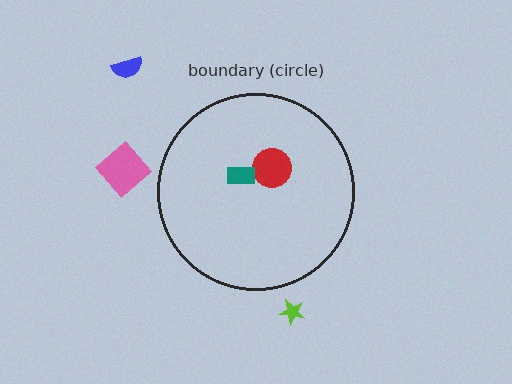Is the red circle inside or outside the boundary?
Inside.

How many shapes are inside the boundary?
2 inside, 3 outside.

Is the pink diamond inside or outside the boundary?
Outside.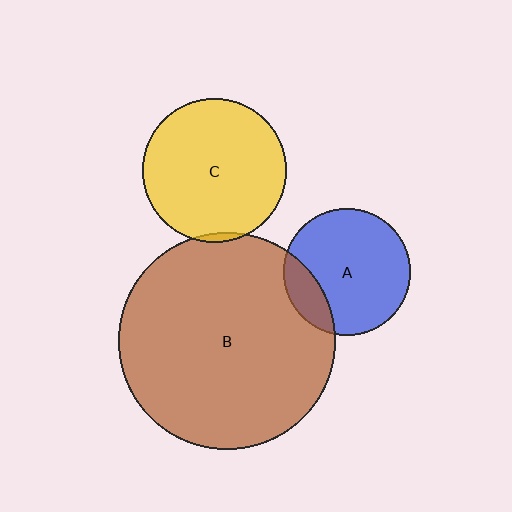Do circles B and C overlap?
Yes.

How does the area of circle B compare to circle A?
Approximately 2.9 times.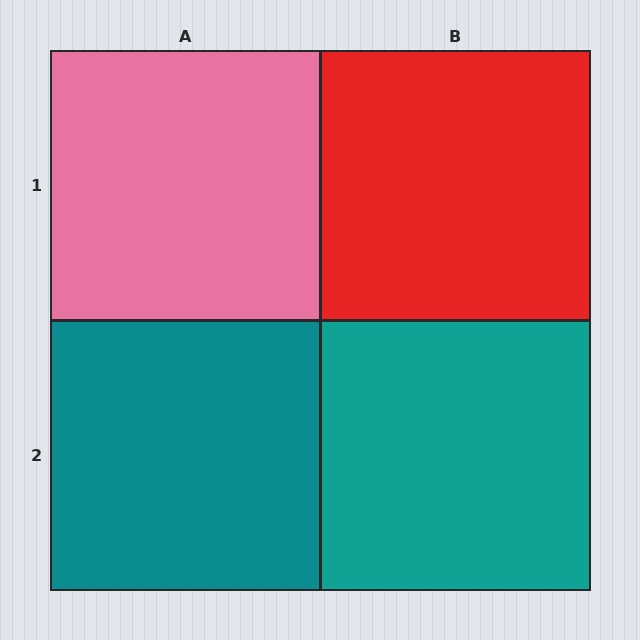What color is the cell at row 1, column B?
Red.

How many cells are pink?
1 cell is pink.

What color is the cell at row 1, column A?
Pink.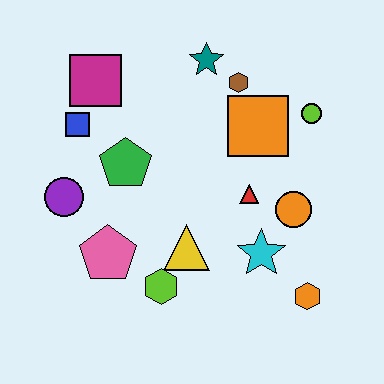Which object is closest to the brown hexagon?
The teal star is closest to the brown hexagon.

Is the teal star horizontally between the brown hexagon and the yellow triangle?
Yes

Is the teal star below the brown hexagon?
No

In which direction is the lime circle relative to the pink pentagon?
The lime circle is to the right of the pink pentagon.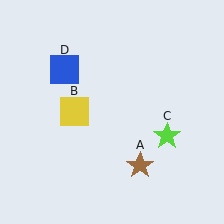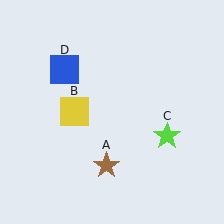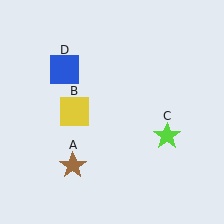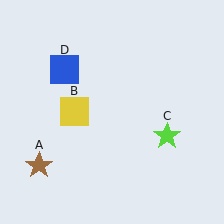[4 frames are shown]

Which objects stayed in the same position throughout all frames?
Yellow square (object B) and lime star (object C) and blue square (object D) remained stationary.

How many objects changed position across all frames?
1 object changed position: brown star (object A).